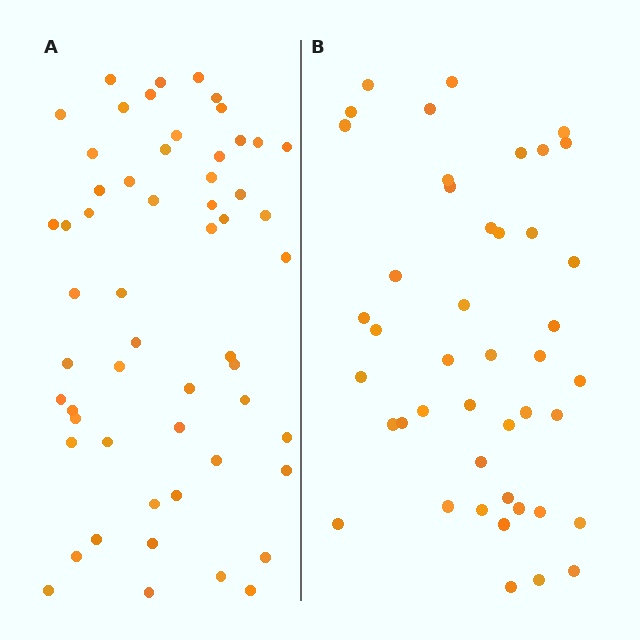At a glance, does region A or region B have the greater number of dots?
Region A (the left region) has more dots.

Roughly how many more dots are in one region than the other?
Region A has roughly 12 or so more dots than region B.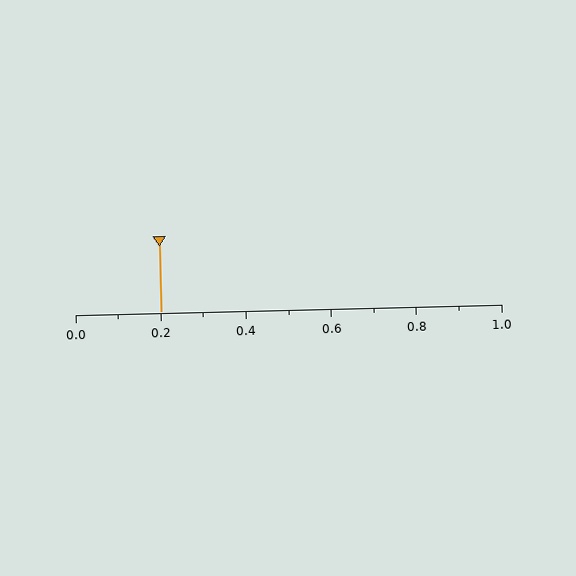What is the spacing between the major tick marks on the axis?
The major ticks are spaced 0.2 apart.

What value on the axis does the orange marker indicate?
The marker indicates approximately 0.2.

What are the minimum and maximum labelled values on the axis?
The axis runs from 0.0 to 1.0.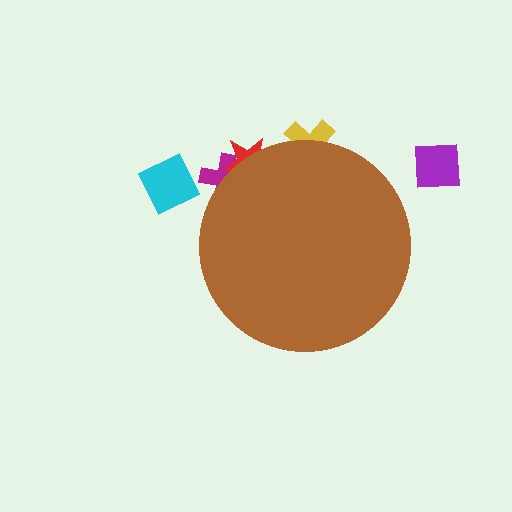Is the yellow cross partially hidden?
Yes, the yellow cross is partially hidden behind the brown circle.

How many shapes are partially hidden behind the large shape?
3 shapes are partially hidden.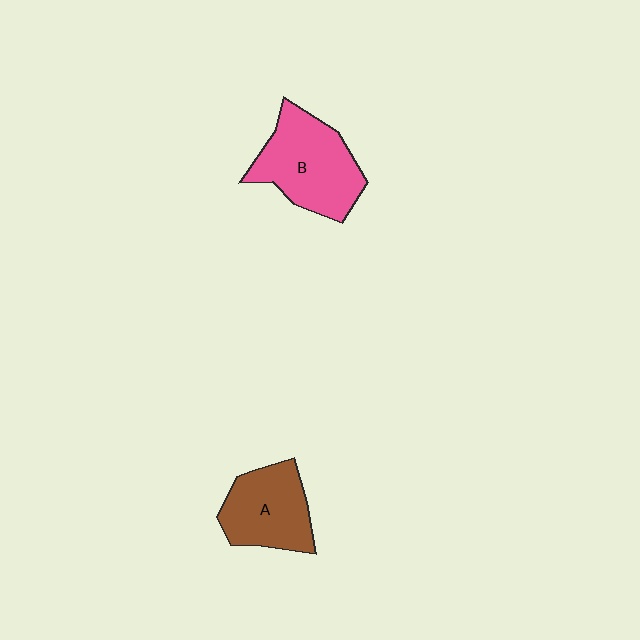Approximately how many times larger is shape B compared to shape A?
Approximately 1.3 times.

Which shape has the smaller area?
Shape A (brown).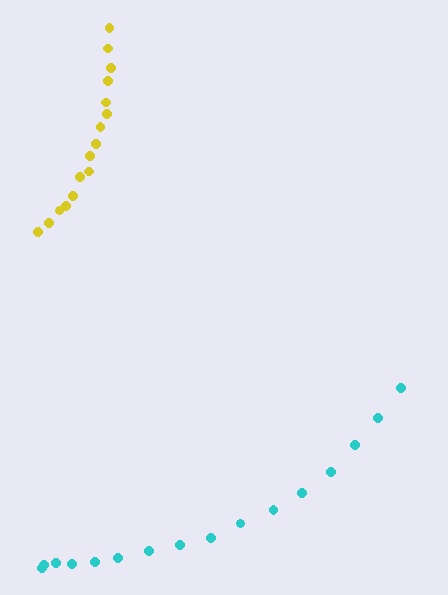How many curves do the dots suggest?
There are 2 distinct paths.